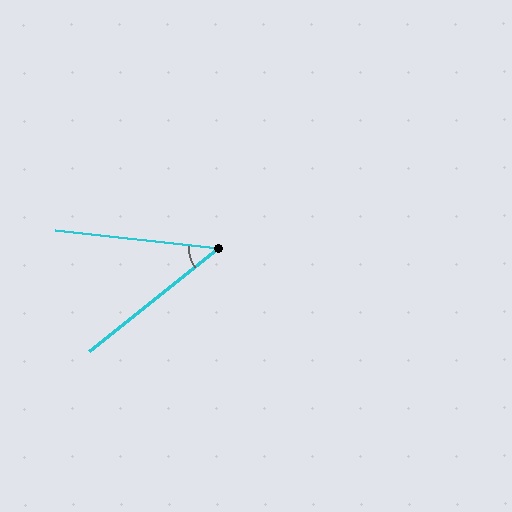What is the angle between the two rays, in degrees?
Approximately 45 degrees.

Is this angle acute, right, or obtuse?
It is acute.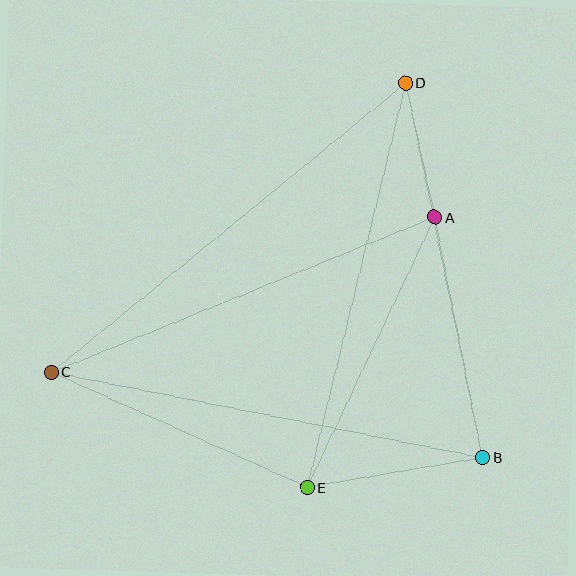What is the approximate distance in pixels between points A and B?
The distance between A and B is approximately 245 pixels.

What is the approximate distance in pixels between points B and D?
The distance between B and D is approximately 382 pixels.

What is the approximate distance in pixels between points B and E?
The distance between B and E is approximately 178 pixels.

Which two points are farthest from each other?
Points C and D are farthest from each other.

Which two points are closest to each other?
Points A and D are closest to each other.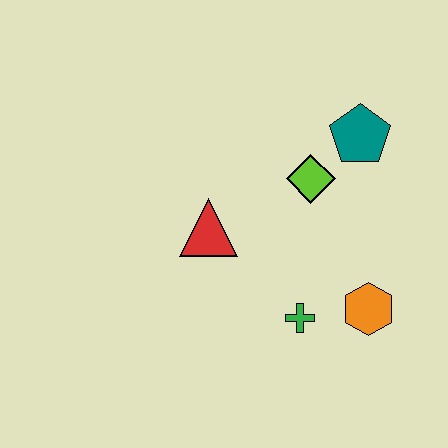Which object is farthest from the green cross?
The teal pentagon is farthest from the green cross.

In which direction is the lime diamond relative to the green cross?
The lime diamond is above the green cross.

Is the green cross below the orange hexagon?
Yes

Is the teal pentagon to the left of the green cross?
No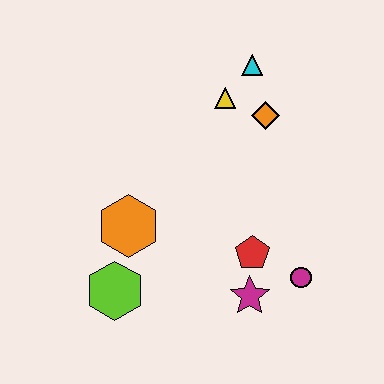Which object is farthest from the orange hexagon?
The cyan triangle is farthest from the orange hexagon.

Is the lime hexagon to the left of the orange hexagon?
Yes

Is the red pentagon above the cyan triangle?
No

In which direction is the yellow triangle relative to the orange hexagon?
The yellow triangle is above the orange hexagon.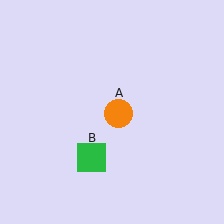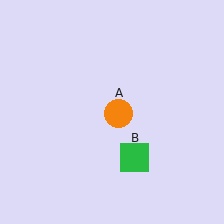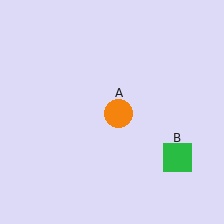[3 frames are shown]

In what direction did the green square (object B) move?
The green square (object B) moved right.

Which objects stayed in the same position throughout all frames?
Orange circle (object A) remained stationary.